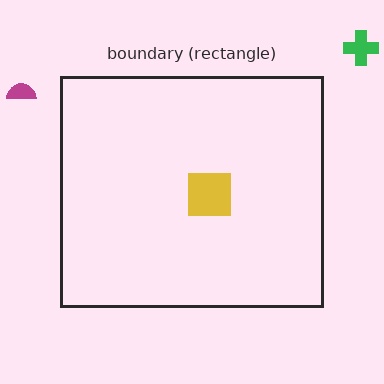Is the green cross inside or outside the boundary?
Outside.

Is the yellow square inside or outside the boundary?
Inside.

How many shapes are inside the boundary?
1 inside, 2 outside.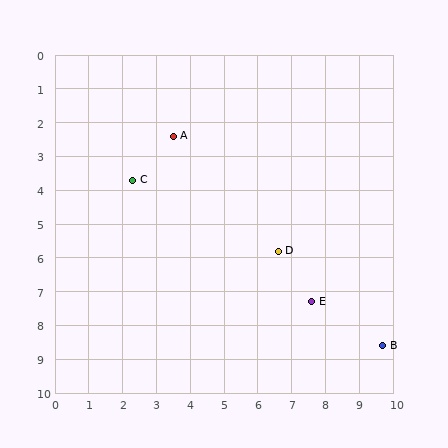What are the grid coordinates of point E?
Point E is at approximately (7.6, 7.3).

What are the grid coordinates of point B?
Point B is at approximately (9.7, 8.6).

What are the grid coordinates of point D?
Point D is at approximately (6.6, 5.8).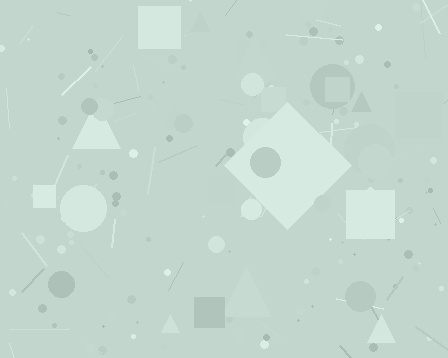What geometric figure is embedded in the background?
A diamond is embedded in the background.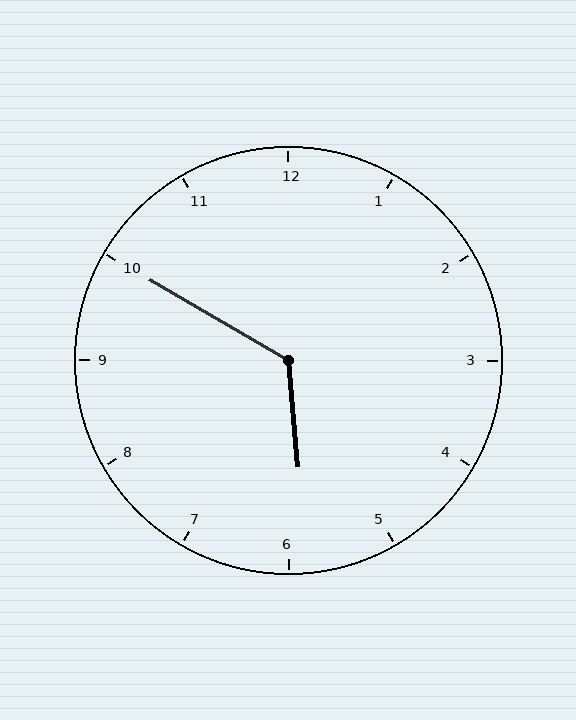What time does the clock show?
5:50.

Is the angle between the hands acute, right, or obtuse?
It is obtuse.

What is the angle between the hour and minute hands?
Approximately 125 degrees.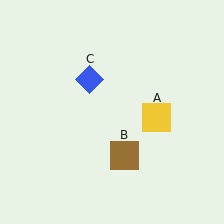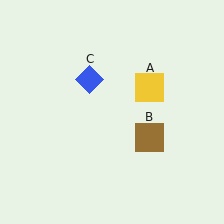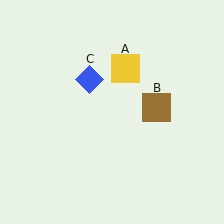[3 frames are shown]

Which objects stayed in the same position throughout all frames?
Blue diamond (object C) remained stationary.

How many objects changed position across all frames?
2 objects changed position: yellow square (object A), brown square (object B).